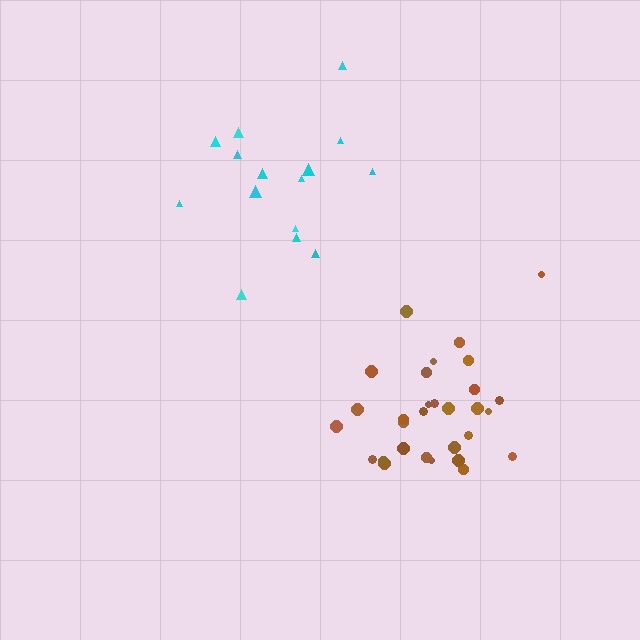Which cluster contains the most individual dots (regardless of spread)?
Brown (30).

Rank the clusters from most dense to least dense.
brown, cyan.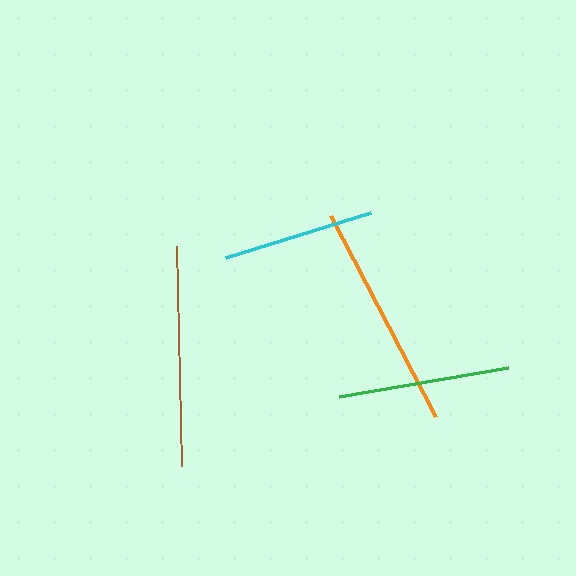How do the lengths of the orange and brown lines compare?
The orange and brown lines are approximately the same length.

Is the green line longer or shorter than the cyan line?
The green line is longer than the cyan line.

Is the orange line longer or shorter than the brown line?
The orange line is longer than the brown line.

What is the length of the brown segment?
The brown segment is approximately 220 pixels long.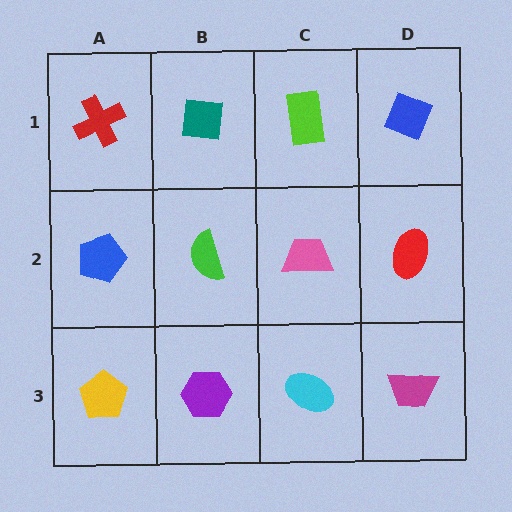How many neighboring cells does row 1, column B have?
3.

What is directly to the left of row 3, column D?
A cyan ellipse.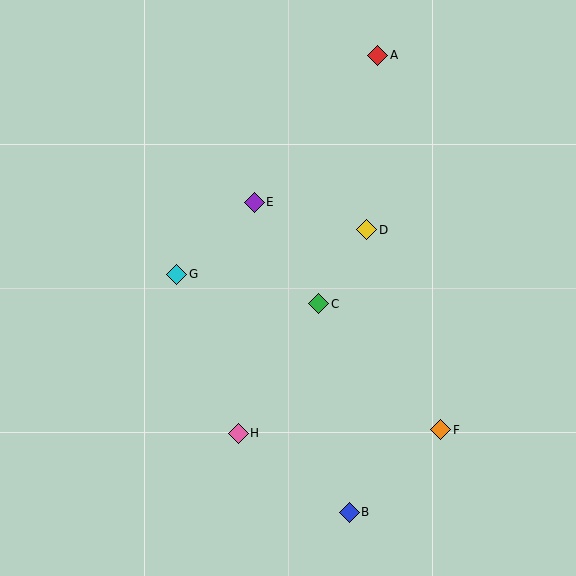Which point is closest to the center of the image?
Point C at (319, 304) is closest to the center.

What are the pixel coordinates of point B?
Point B is at (349, 513).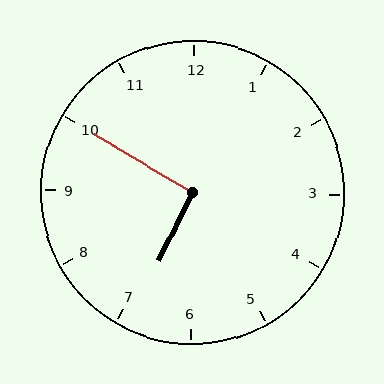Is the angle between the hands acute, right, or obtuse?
It is right.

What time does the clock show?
6:50.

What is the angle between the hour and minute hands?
Approximately 95 degrees.